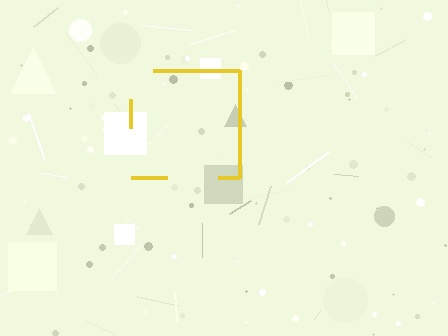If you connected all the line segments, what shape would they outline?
They would outline a square.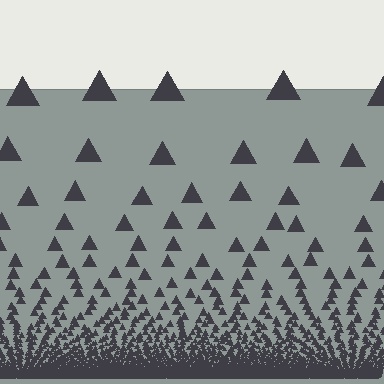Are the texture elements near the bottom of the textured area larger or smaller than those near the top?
Smaller. The gradient is inverted — elements near the bottom are smaller and denser.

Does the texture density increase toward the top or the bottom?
Density increases toward the bottom.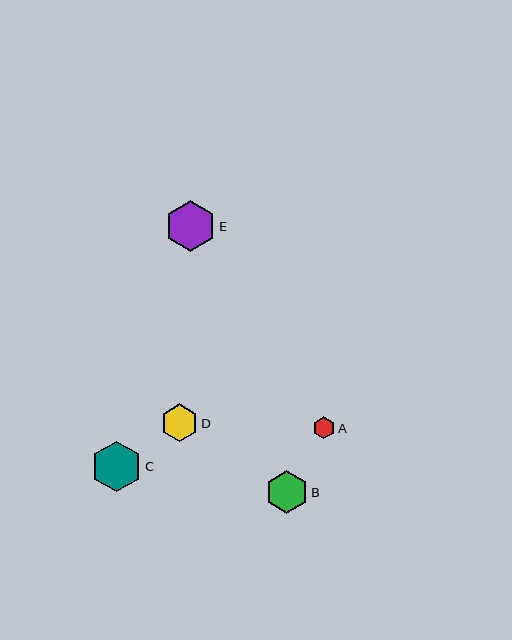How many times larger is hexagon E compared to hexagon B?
Hexagon E is approximately 1.2 times the size of hexagon B.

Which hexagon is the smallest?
Hexagon A is the smallest with a size of approximately 22 pixels.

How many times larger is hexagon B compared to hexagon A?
Hexagon B is approximately 2.0 times the size of hexagon A.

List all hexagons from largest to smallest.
From largest to smallest: E, C, B, D, A.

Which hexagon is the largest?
Hexagon E is the largest with a size of approximately 51 pixels.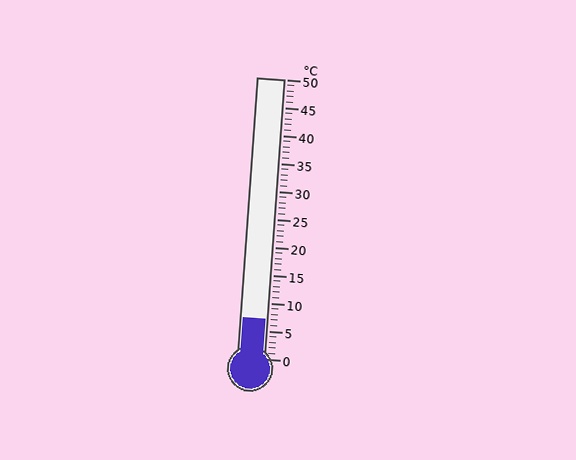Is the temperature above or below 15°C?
The temperature is below 15°C.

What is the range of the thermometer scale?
The thermometer scale ranges from 0°C to 50°C.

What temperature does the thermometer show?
The thermometer shows approximately 7°C.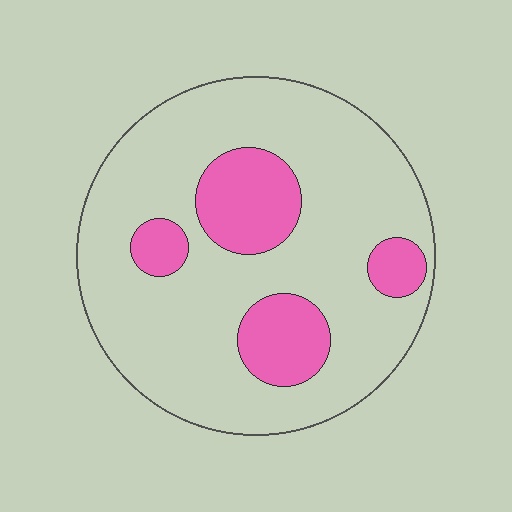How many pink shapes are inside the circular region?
4.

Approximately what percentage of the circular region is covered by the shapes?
Approximately 20%.